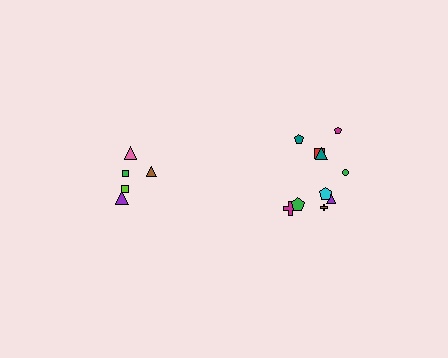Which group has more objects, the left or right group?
The right group.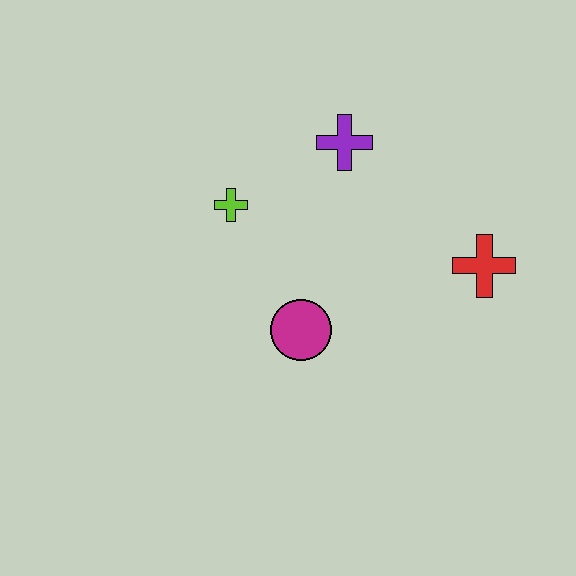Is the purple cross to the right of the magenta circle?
Yes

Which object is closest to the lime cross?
The purple cross is closest to the lime cross.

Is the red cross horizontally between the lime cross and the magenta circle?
No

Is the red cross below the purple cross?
Yes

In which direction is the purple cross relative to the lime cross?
The purple cross is to the right of the lime cross.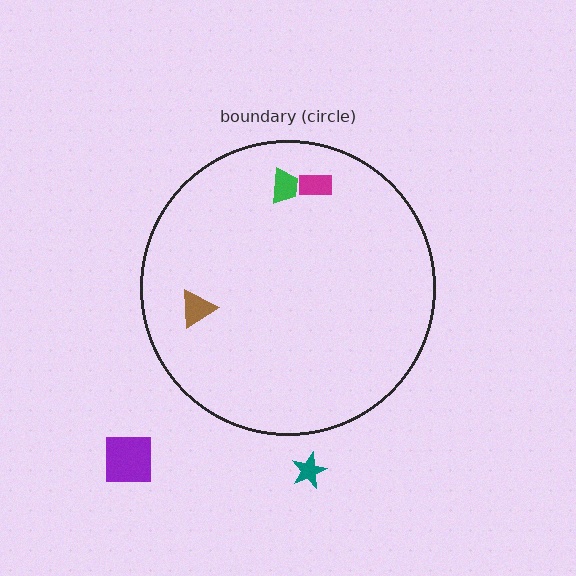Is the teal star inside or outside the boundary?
Outside.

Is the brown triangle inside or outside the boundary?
Inside.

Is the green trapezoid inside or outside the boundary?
Inside.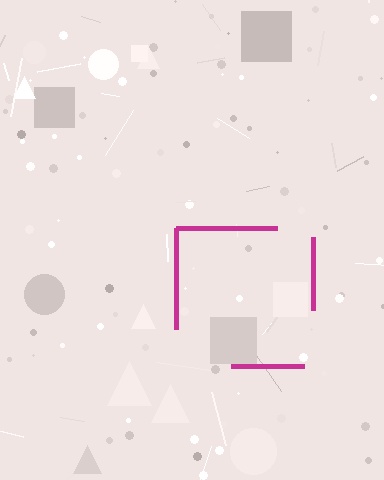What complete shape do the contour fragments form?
The contour fragments form a square.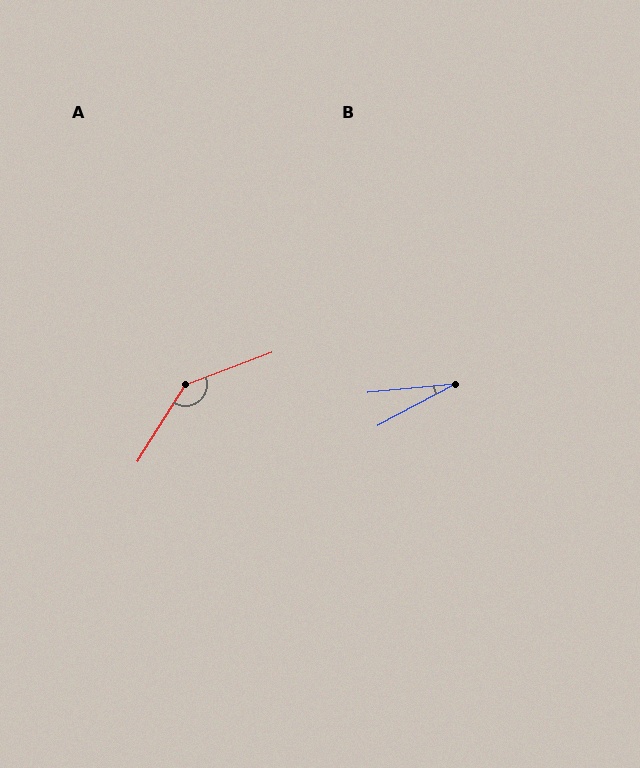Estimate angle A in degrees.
Approximately 143 degrees.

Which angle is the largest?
A, at approximately 143 degrees.